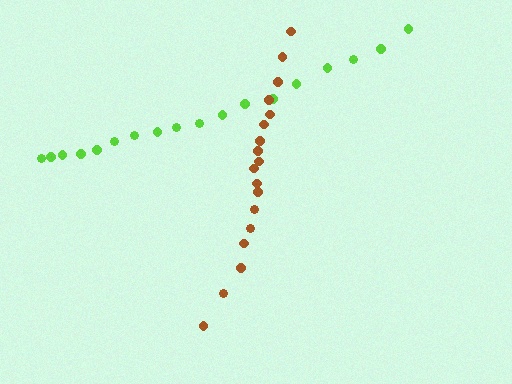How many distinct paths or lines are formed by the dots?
There are 2 distinct paths.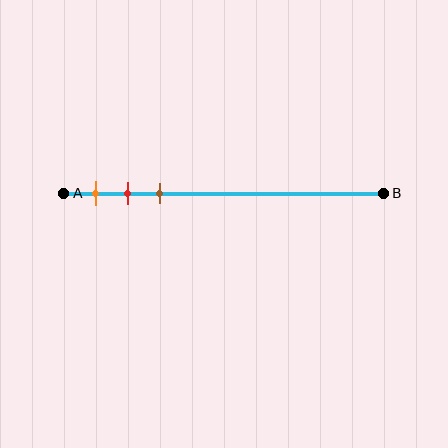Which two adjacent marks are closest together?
The red and brown marks are the closest adjacent pair.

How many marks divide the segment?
There are 3 marks dividing the segment.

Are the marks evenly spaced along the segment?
Yes, the marks are approximately evenly spaced.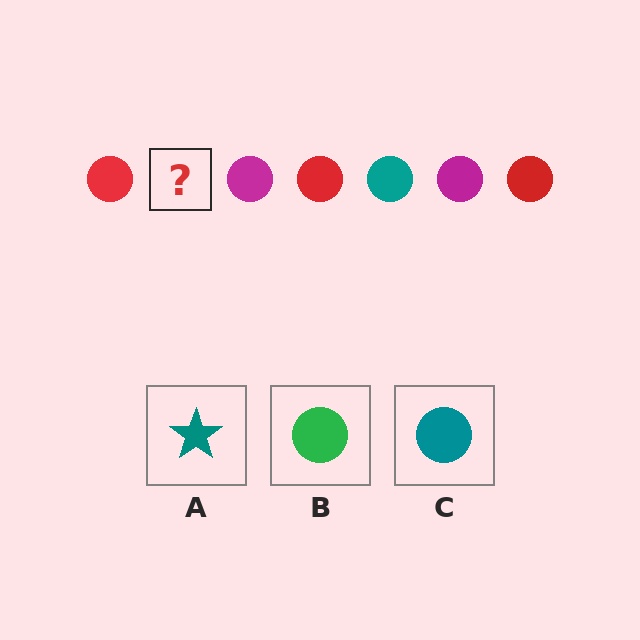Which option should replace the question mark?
Option C.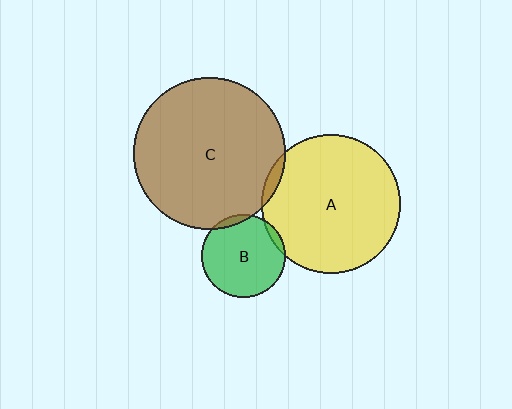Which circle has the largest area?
Circle C (brown).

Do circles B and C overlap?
Yes.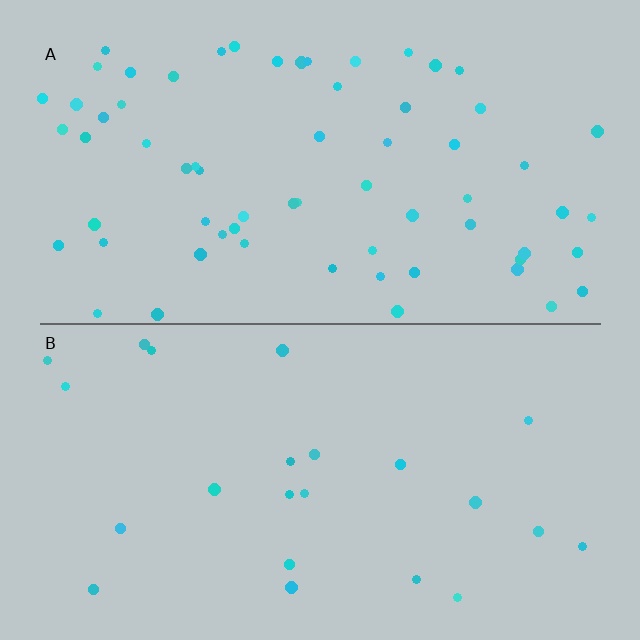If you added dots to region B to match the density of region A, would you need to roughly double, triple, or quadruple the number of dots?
Approximately triple.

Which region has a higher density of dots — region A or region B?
A (the top).